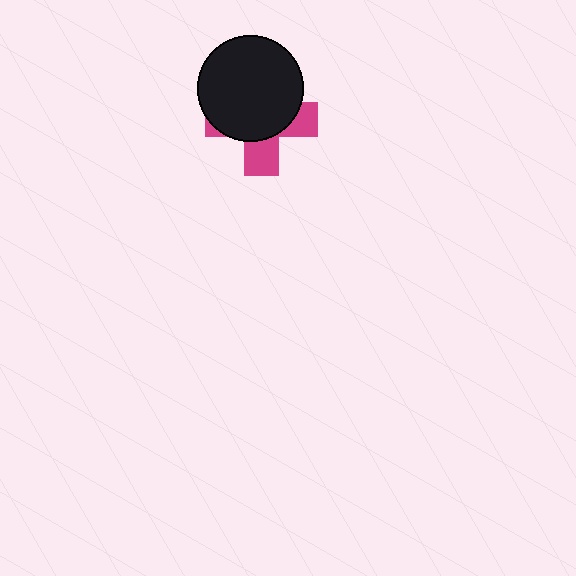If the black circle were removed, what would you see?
You would see the complete magenta cross.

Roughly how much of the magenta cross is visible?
A small part of it is visible (roughly 35%).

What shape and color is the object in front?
The object in front is a black circle.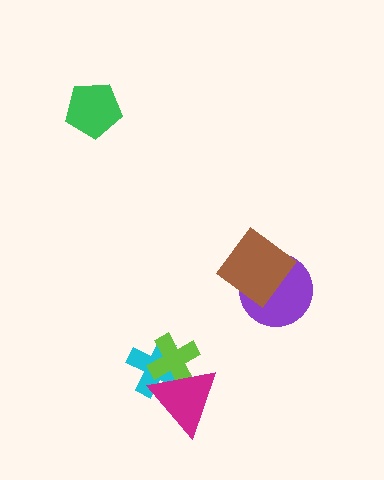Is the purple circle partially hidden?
Yes, it is partially covered by another shape.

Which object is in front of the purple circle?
The brown diamond is in front of the purple circle.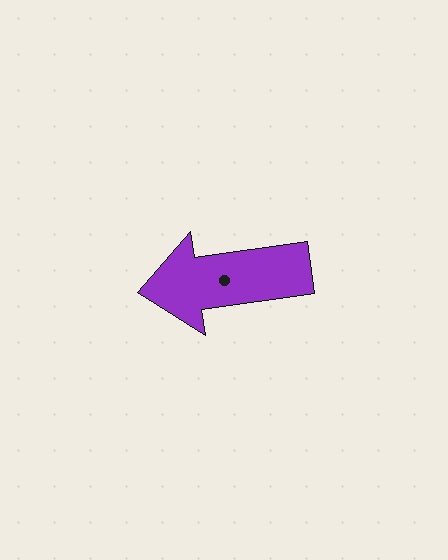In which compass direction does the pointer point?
West.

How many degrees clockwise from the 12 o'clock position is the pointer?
Approximately 262 degrees.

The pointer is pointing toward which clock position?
Roughly 9 o'clock.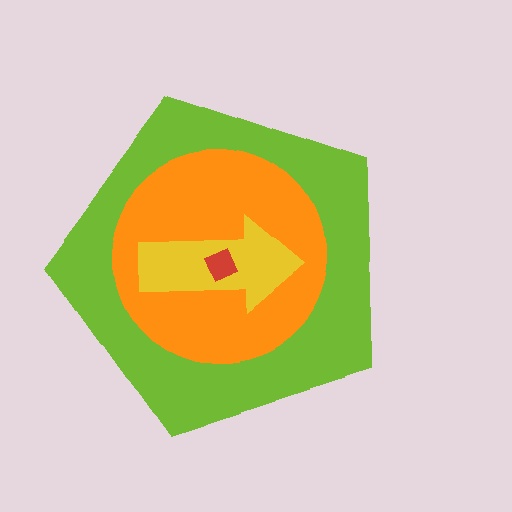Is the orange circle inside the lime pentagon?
Yes.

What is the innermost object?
The red diamond.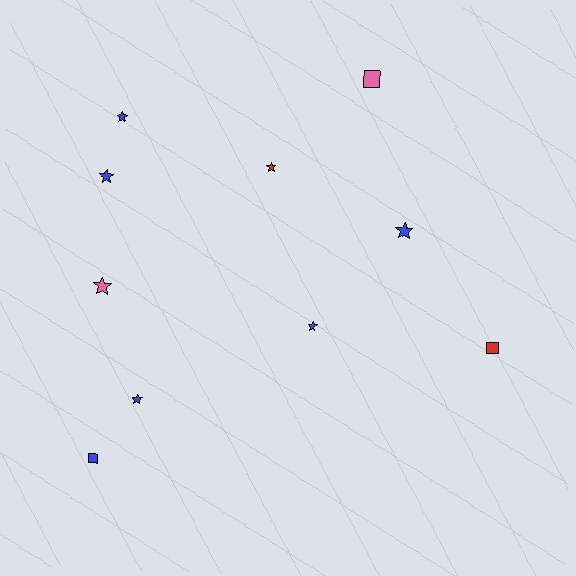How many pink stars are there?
There is 1 pink star.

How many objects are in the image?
There are 10 objects.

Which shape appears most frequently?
Star, with 7 objects.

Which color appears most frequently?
Blue, with 6 objects.